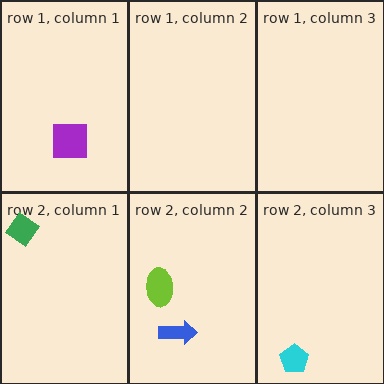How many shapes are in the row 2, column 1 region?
1.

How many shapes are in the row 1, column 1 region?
1.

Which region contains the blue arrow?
The row 2, column 2 region.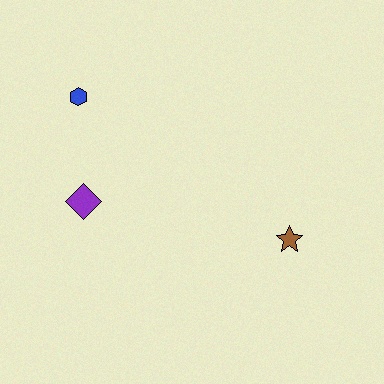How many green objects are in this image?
There are no green objects.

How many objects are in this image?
There are 3 objects.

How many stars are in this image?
There is 1 star.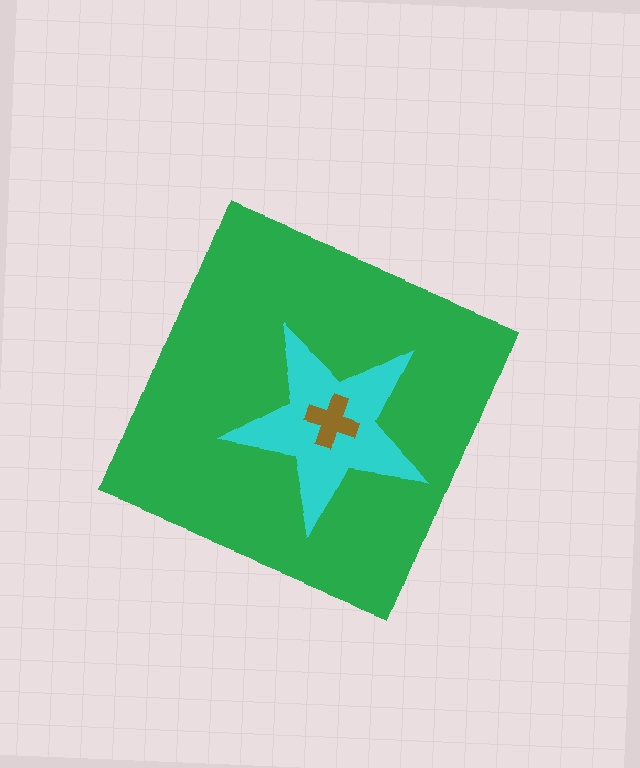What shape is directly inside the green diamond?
The cyan star.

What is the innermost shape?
The brown cross.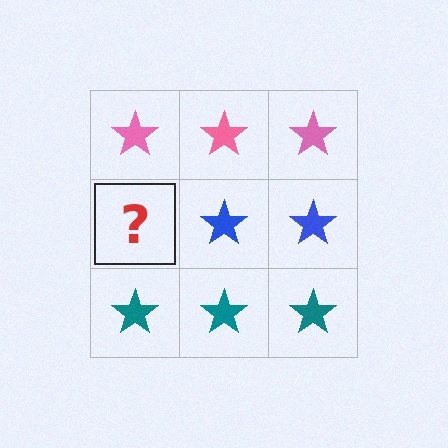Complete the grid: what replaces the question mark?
The question mark should be replaced with a blue star.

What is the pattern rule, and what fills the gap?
The rule is that each row has a consistent color. The gap should be filled with a blue star.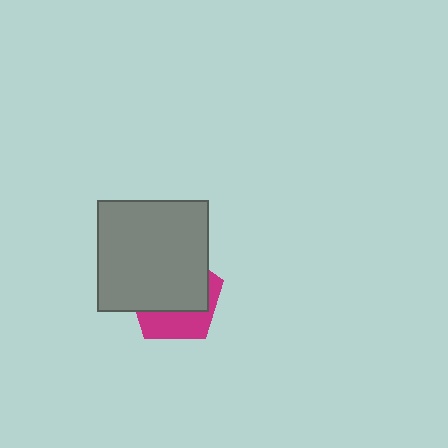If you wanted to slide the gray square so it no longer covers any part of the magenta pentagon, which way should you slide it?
Slide it up — that is the most direct way to separate the two shapes.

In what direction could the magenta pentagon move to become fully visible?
The magenta pentagon could move down. That would shift it out from behind the gray square entirely.